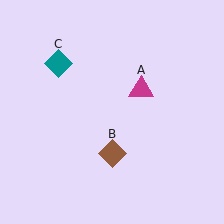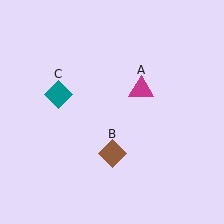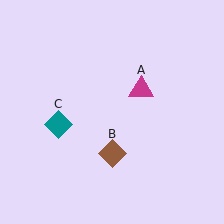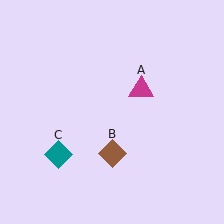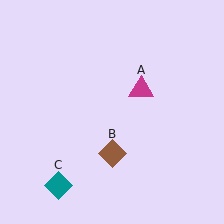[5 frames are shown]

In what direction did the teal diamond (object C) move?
The teal diamond (object C) moved down.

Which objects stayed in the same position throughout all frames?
Magenta triangle (object A) and brown diamond (object B) remained stationary.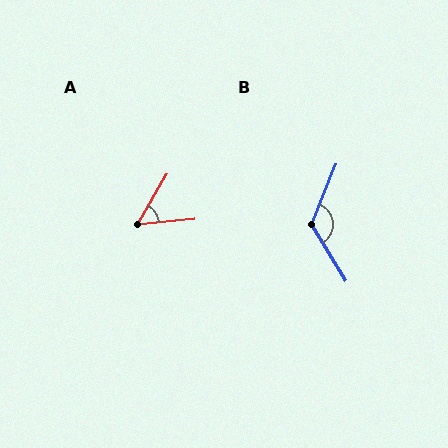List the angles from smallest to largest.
A (54°), B (127°).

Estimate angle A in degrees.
Approximately 54 degrees.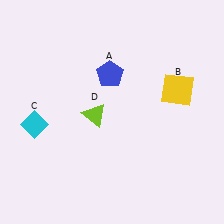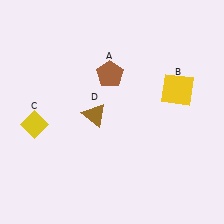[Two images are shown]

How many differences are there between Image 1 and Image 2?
There are 3 differences between the two images.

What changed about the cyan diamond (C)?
In Image 1, C is cyan. In Image 2, it changed to yellow.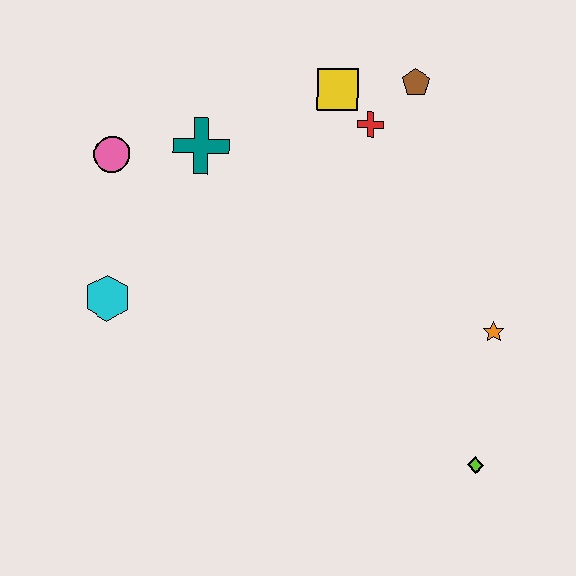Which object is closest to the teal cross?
The pink circle is closest to the teal cross.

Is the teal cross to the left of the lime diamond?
Yes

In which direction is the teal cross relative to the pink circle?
The teal cross is to the right of the pink circle.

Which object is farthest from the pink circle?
The lime diamond is farthest from the pink circle.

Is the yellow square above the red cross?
Yes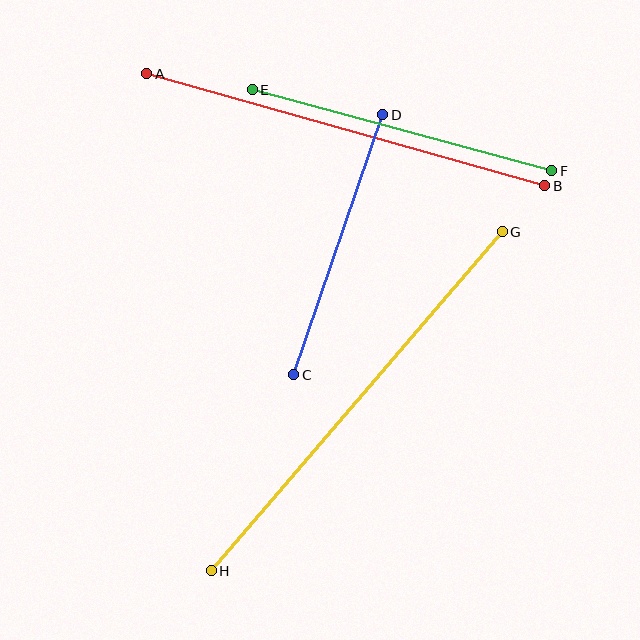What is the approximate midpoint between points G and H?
The midpoint is at approximately (357, 401) pixels.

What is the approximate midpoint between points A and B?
The midpoint is at approximately (346, 130) pixels.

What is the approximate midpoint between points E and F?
The midpoint is at approximately (402, 130) pixels.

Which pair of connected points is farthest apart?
Points G and H are farthest apart.